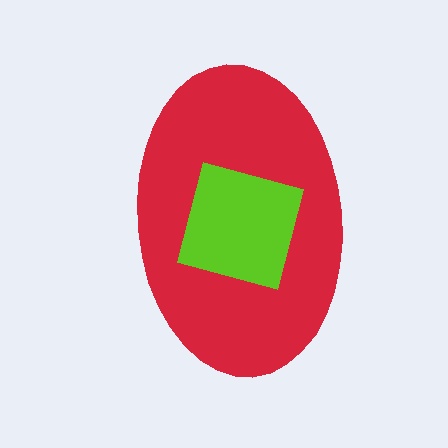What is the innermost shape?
The lime square.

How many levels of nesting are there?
2.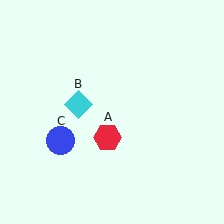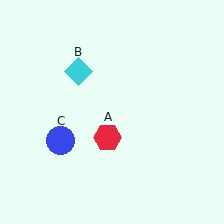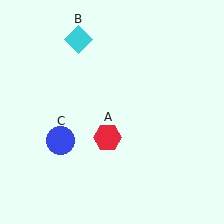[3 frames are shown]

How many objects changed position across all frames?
1 object changed position: cyan diamond (object B).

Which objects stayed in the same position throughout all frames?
Red hexagon (object A) and blue circle (object C) remained stationary.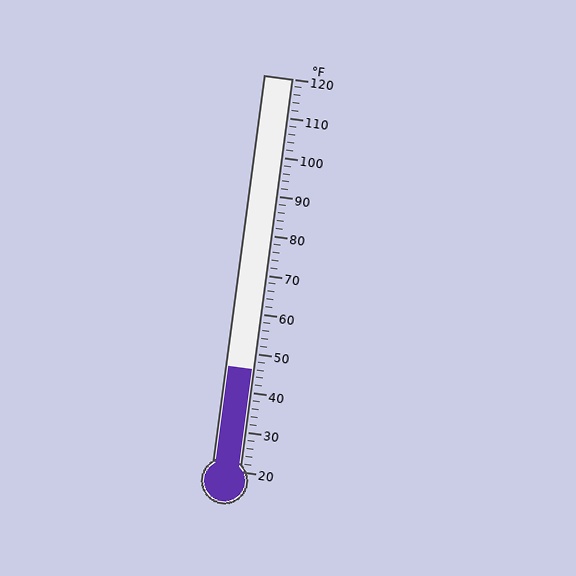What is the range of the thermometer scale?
The thermometer scale ranges from 20°F to 120°F.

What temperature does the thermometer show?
The thermometer shows approximately 46°F.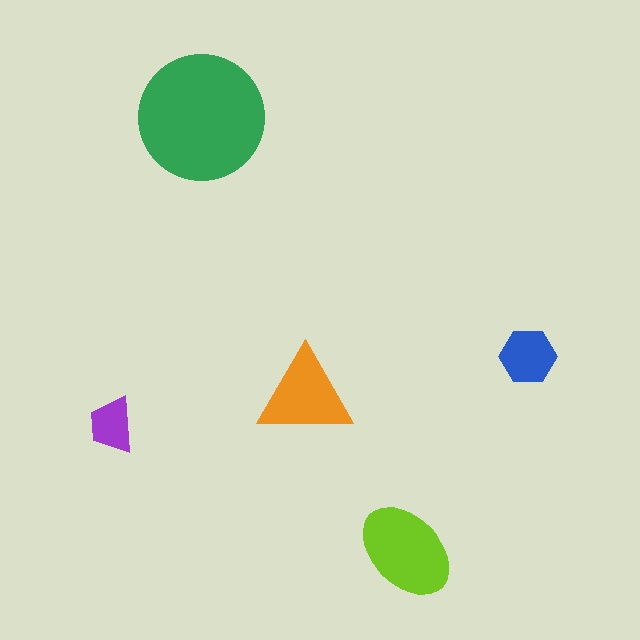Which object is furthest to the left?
The purple trapezoid is leftmost.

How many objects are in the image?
There are 5 objects in the image.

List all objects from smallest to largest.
The purple trapezoid, the blue hexagon, the orange triangle, the lime ellipse, the green circle.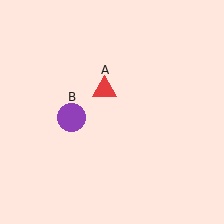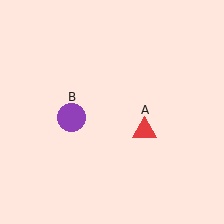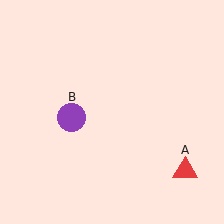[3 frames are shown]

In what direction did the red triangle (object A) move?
The red triangle (object A) moved down and to the right.